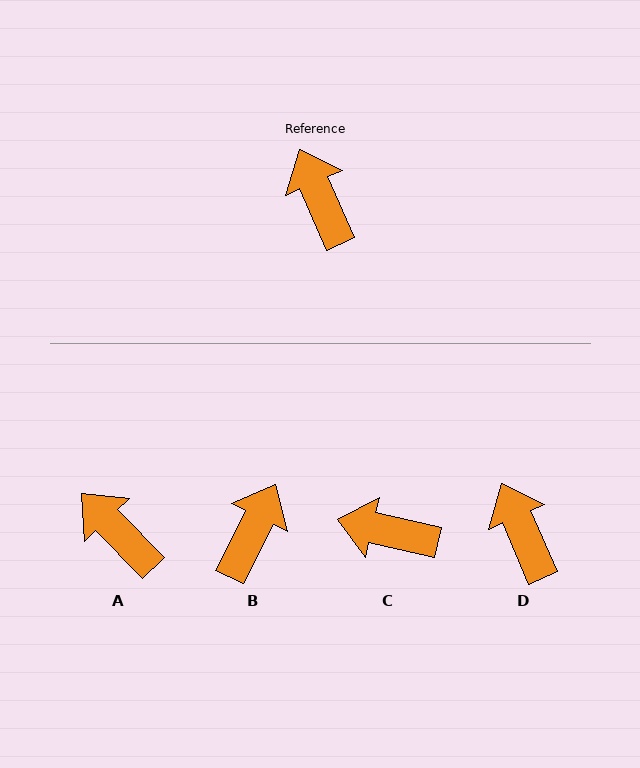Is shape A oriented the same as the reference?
No, it is off by about 20 degrees.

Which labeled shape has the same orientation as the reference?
D.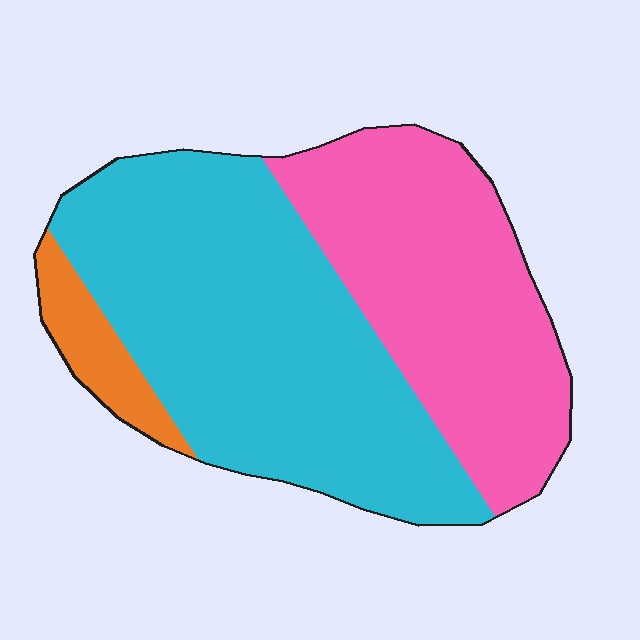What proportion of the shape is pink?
Pink takes up between a third and a half of the shape.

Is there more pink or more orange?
Pink.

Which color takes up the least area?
Orange, at roughly 5%.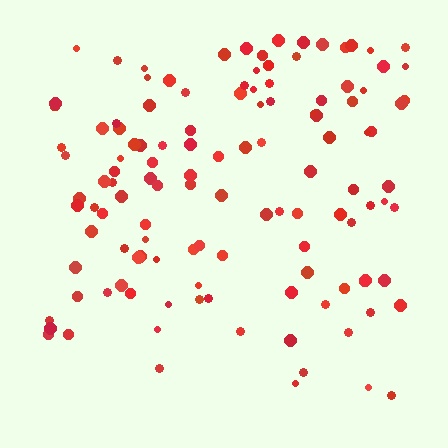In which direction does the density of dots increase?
From bottom to top, with the top side densest.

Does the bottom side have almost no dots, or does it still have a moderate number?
Still a moderate number, just noticeably fewer than the top.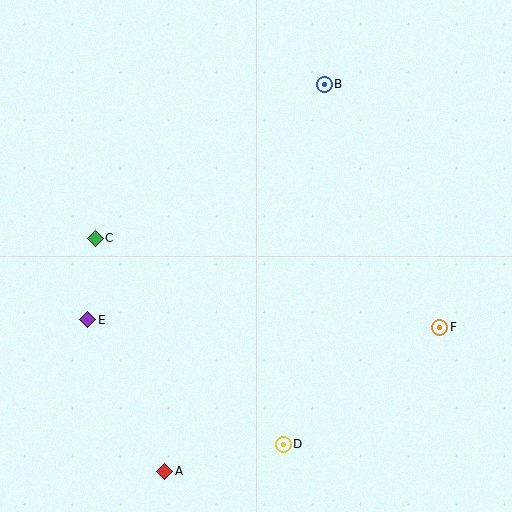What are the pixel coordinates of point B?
Point B is at (324, 84).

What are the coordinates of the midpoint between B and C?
The midpoint between B and C is at (210, 161).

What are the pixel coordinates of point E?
Point E is at (88, 320).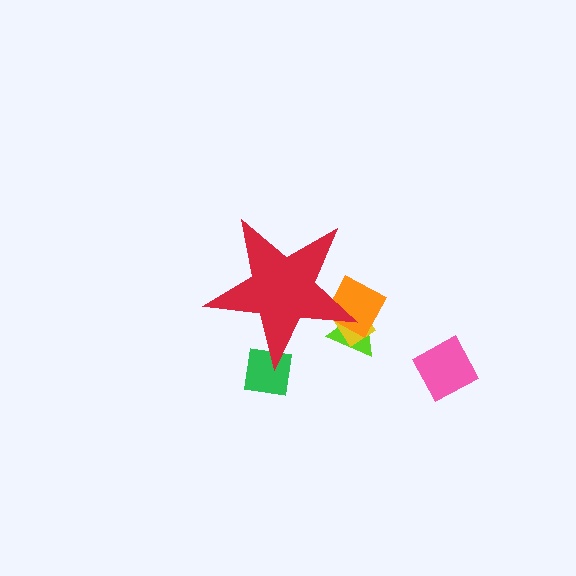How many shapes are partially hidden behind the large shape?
4 shapes are partially hidden.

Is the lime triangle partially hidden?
Yes, the lime triangle is partially hidden behind the red star.